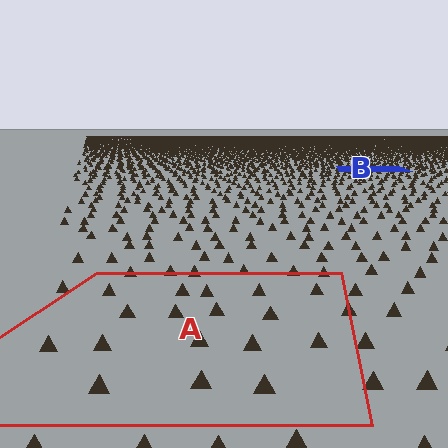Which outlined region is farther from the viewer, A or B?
Region B is farther from the viewer — the texture elements inside it appear smaller and more densely packed.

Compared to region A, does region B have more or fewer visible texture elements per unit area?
Region B has more texture elements per unit area — they are packed more densely because it is farther away.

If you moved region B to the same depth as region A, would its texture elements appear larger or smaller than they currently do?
They would appear larger. At a closer depth, the same texture elements are projected at a bigger on-screen size.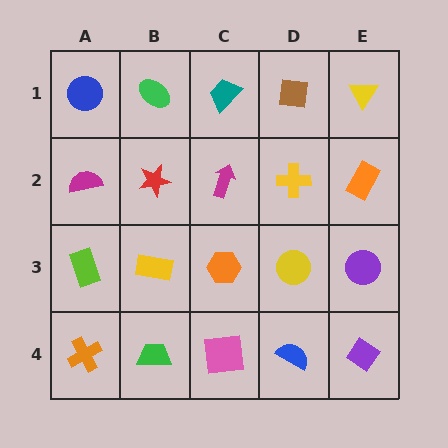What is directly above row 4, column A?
A lime rectangle.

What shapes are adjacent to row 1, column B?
A red star (row 2, column B), a blue circle (row 1, column A), a teal trapezoid (row 1, column C).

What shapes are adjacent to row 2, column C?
A teal trapezoid (row 1, column C), an orange hexagon (row 3, column C), a red star (row 2, column B), a yellow cross (row 2, column D).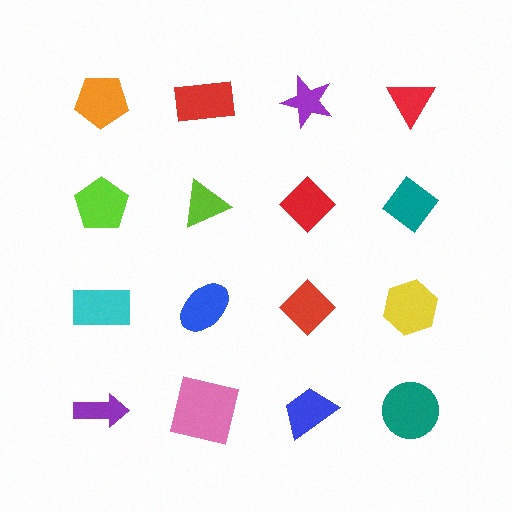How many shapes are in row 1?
4 shapes.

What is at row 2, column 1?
A lime pentagon.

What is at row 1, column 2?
A red rectangle.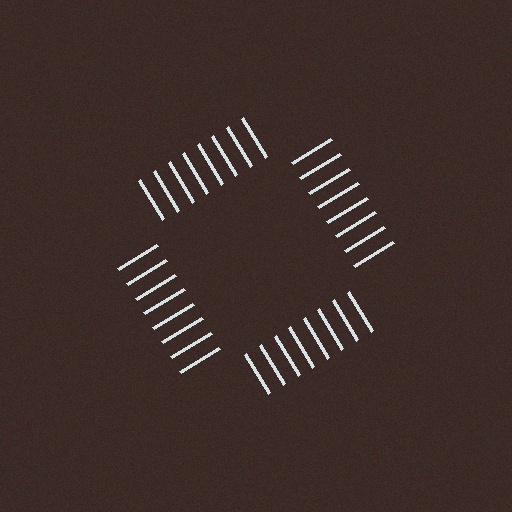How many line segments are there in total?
32 — 8 along each of the 4 edges.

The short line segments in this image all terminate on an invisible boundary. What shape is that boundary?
An illusory square — the line segments terminate on its edges but no continuous stroke is drawn.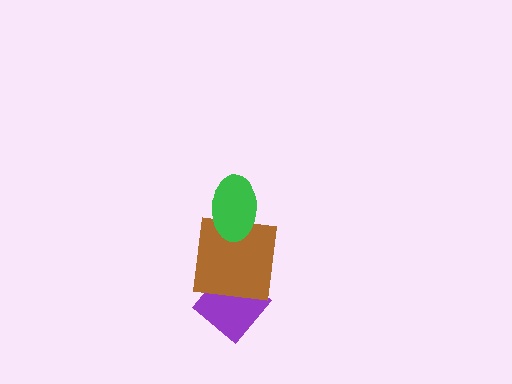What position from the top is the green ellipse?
The green ellipse is 1st from the top.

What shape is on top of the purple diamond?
The brown square is on top of the purple diamond.